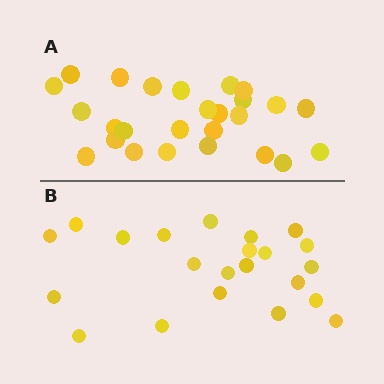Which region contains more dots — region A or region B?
Region A (the top region) has more dots.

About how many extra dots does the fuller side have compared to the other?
Region A has about 4 more dots than region B.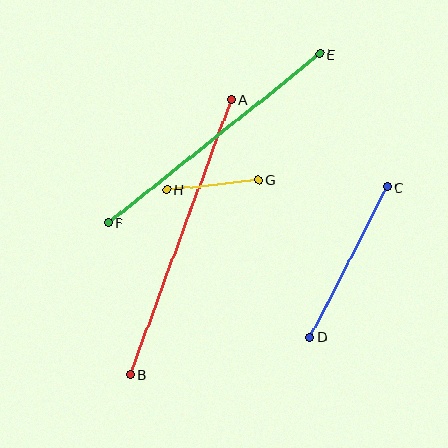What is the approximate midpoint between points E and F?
The midpoint is at approximately (214, 139) pixels.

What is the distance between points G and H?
The distance is approximately 92 pixels.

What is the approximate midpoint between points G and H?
The midpoint is at approximately (212, 185) pixels.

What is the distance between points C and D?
The distance is approximately 169 pixels.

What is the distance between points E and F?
The distance is approximately 271 pixels.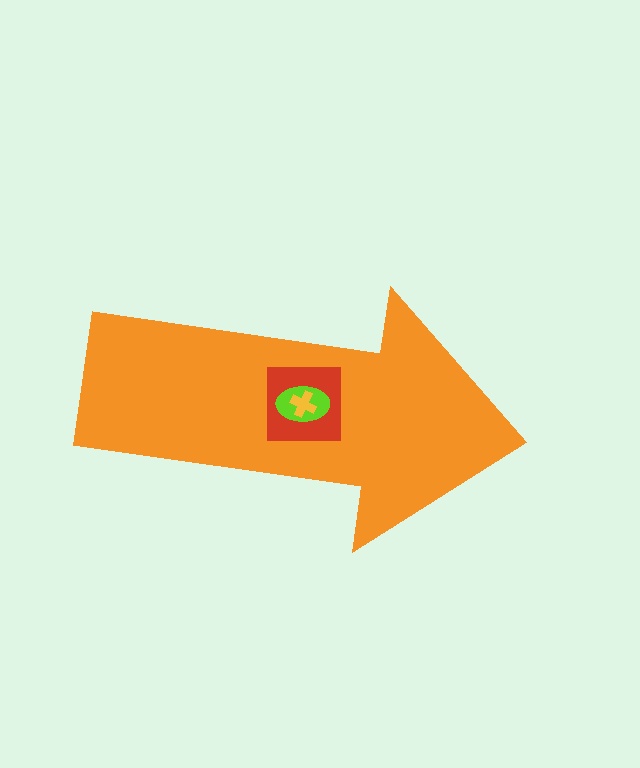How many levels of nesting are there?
4.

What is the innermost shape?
The yellow cross.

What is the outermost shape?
The orange arrow.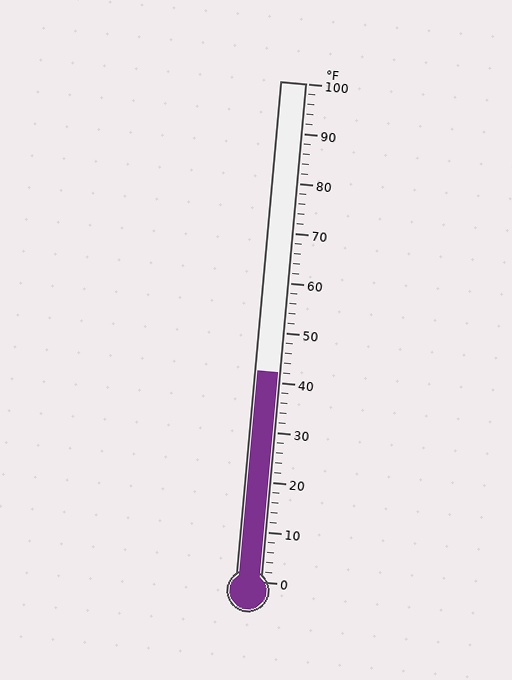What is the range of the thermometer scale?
The thermometer scale ranges from 0°F to 100°F.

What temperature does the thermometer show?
The thermometer shows approximately 42°F.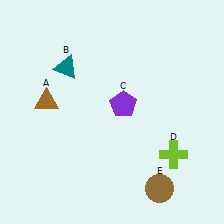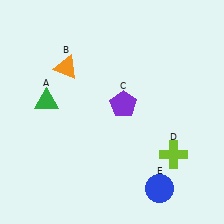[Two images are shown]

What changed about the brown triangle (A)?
In Image 1, A is brown. In Image 2, it changed to green.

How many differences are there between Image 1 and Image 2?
There are 3 differences between the two images.